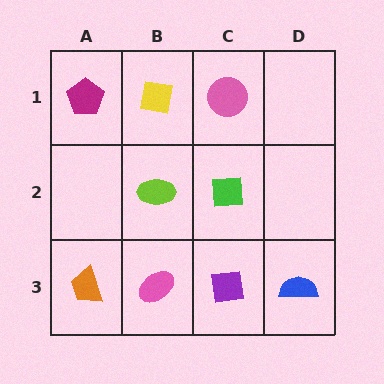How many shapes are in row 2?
2 shapes.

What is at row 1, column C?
A pink circle.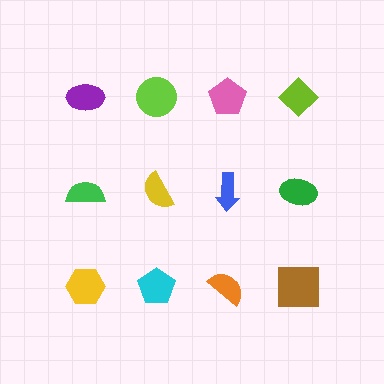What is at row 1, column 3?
A pink pentagon.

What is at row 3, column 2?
A cyan pentagon.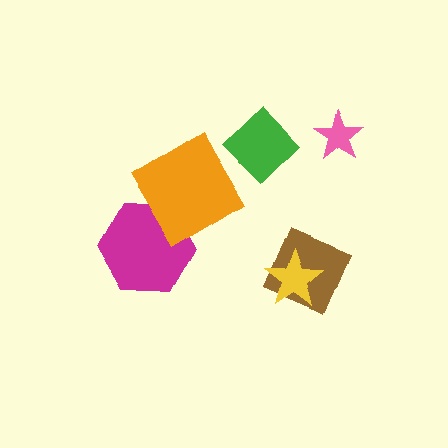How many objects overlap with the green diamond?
0 objects overlap with the green diamond.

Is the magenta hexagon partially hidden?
Yes, it is partially covered by another shape.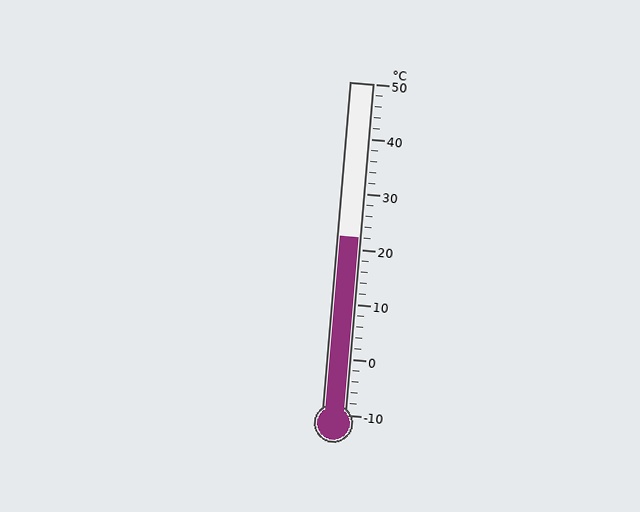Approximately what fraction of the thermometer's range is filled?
The thermometer is filled to approximately 55% of its range.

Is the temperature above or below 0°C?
The temperature is above 0°C.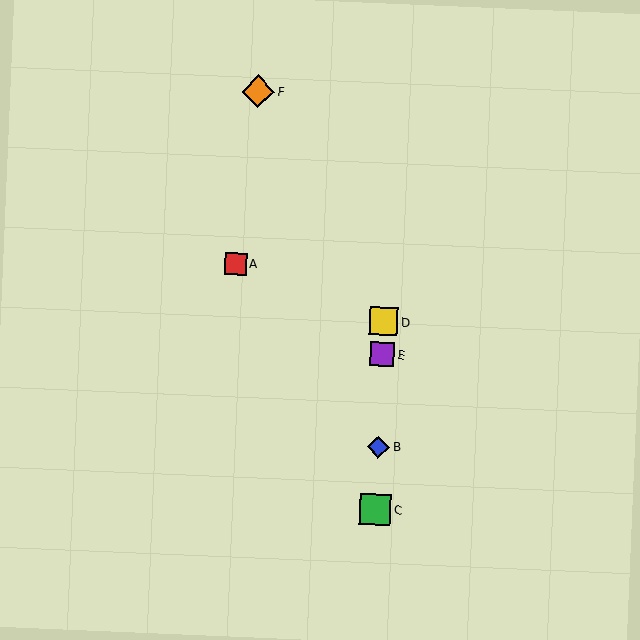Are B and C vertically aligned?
Yes, both are at x≈378.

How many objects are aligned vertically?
4 objects (B, C, D, E) are aligned vertically.